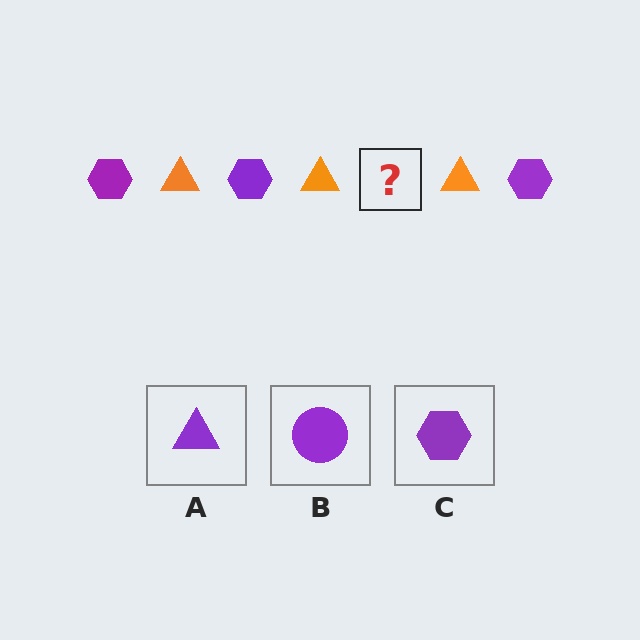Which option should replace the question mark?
Option C.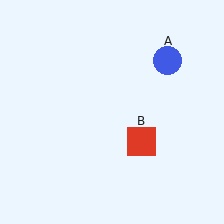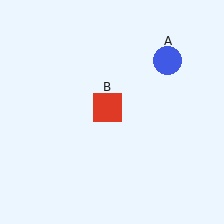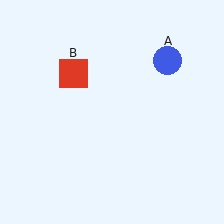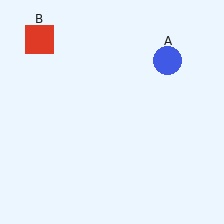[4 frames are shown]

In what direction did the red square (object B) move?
The red square (object B) moved up and to the left.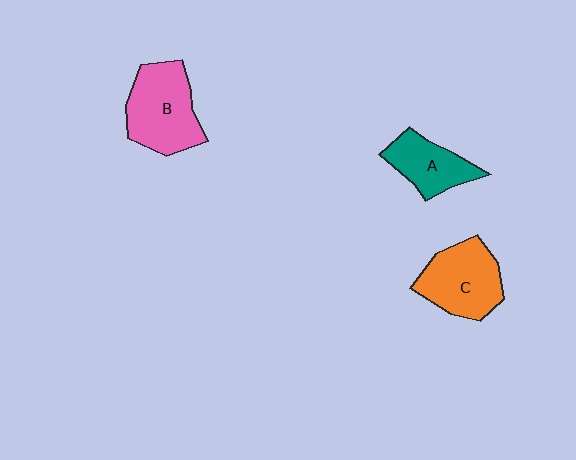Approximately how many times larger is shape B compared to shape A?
Approximately 1.5 times.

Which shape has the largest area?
Shape B (pink).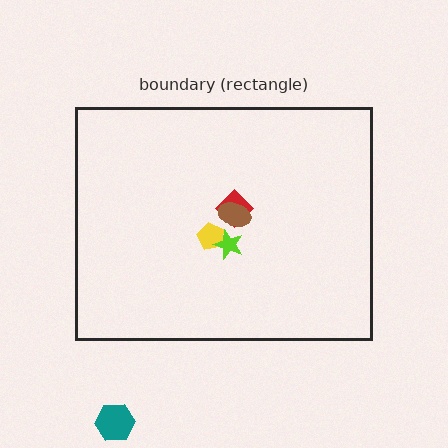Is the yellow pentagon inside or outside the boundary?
Inside.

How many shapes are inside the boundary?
4 inside, 1 outside.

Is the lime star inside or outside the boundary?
Inside.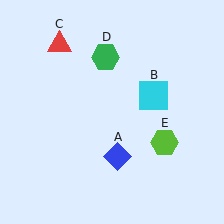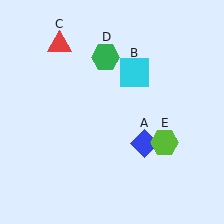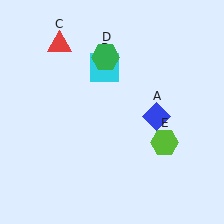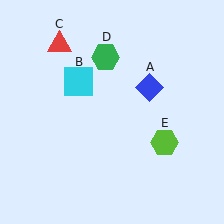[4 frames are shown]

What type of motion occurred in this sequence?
The blue diamond (object A), cyan square (object B) rotated counterclockwise around the center of the scene.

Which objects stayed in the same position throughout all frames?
Red triangle (object C) and green hexagon (object D) and lime hexagon (object E) remained stationary.